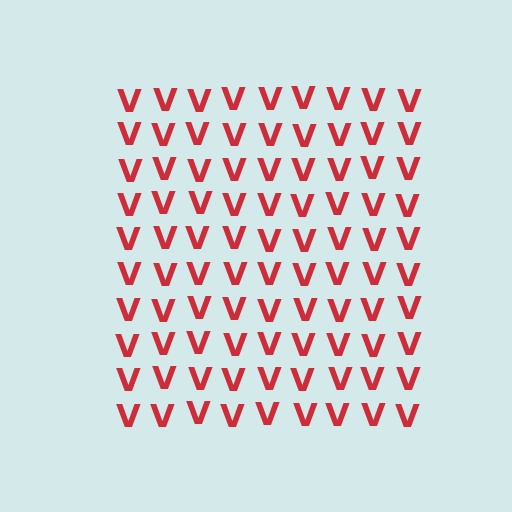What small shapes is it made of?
It is made of small letter V's.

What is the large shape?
The large shape is a square.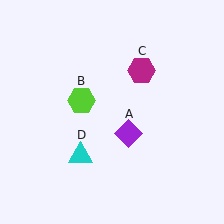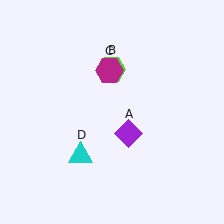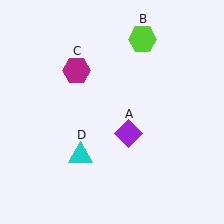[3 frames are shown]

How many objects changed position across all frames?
2 objects changed position: lime hexagon (object B), magenta hexagon (object C).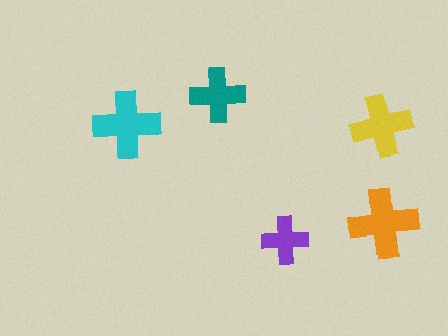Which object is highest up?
The teal cross is topmost.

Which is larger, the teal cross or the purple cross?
The teal one.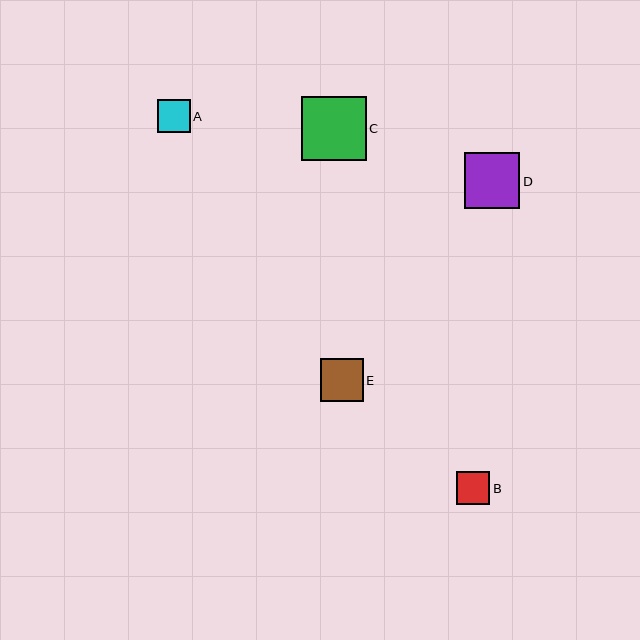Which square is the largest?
Square C is the largest with a size of approximately 64 pixels.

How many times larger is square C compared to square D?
Square C is approximately 1.2 times the size of square D.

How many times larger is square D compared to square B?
Square D is approximately 1.7 times the size of square B.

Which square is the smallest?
Square A is the smallest with a size of approximately 32 pixels.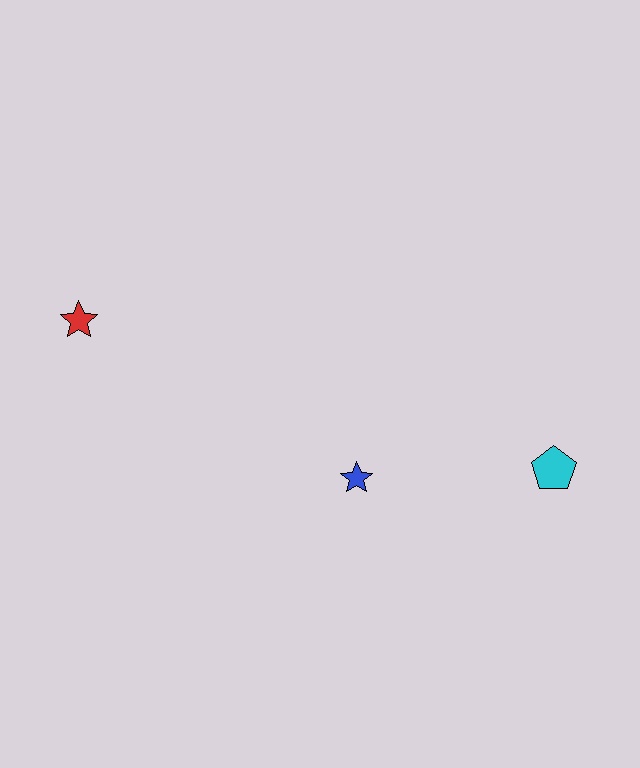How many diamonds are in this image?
There are no diamonds.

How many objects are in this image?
There are 3 objects.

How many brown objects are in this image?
There are no brown objects.